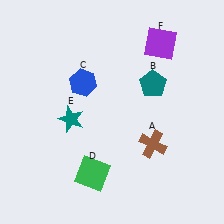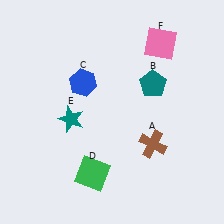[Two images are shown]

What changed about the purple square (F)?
In Image 1, F is purple. In Image 2, it changed to pink.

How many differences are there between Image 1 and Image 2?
There is 1 difference between the two images.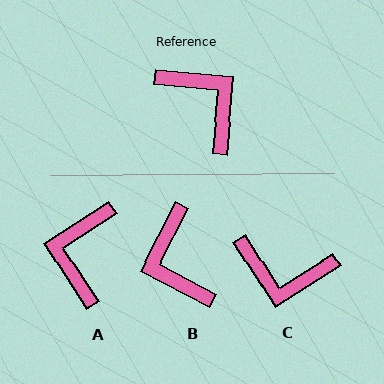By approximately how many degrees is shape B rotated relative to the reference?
Approximately 158 degrees counter-clockwise.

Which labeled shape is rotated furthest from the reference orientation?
B, about 158 degrees away.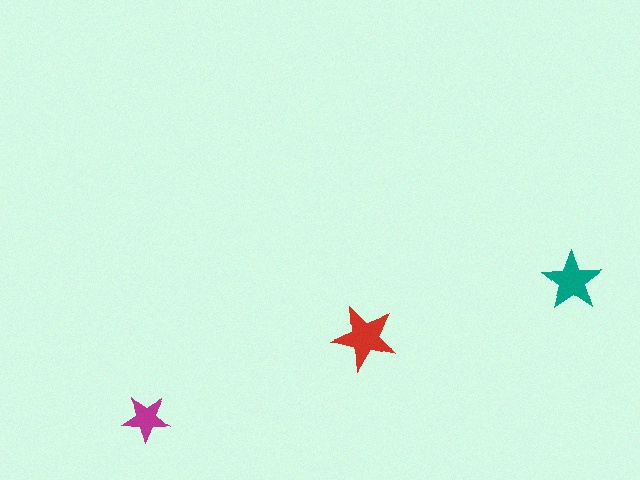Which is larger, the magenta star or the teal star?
The teal one.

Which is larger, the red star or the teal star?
The red one.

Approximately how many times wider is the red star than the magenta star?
About 1.5 times wider.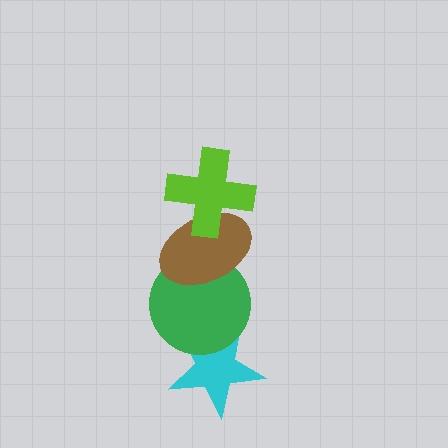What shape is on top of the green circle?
The brown ellipse is on top of the green circle.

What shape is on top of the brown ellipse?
The lime cross is on top of the brown ellipse.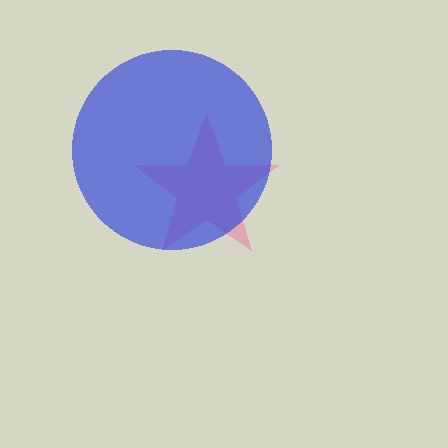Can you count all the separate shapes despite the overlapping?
Yes, there are 2 separate shapes.